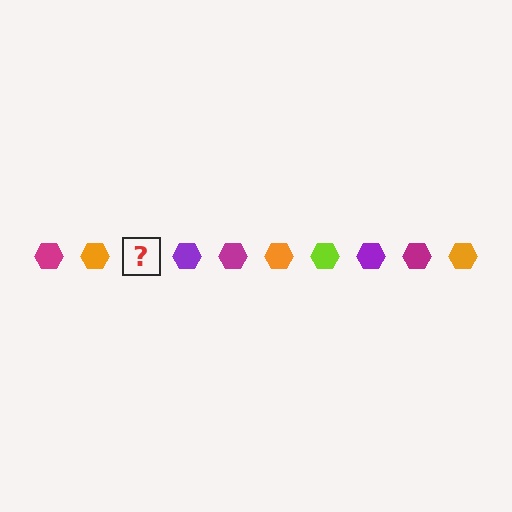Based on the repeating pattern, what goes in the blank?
The blank should be a lime hexagon.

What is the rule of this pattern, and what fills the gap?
The rule is that the pattern cycles through magenta, orange, lime, purple hexagons. The gap should be filled with a lime hexagon.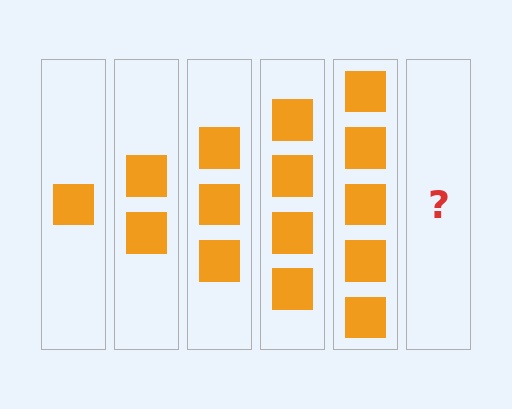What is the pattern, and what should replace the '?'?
The pattern is that each step adds one more square. The '?' should be 6 squares.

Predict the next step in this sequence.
The next step is 6 squares.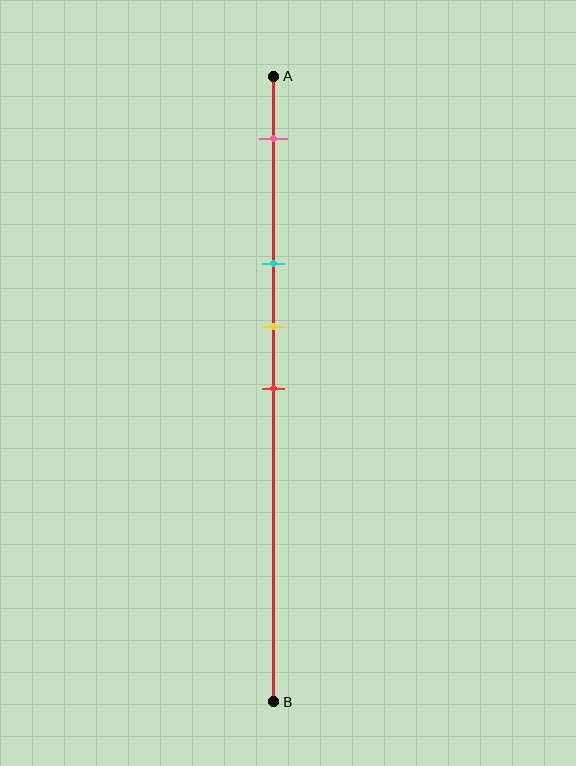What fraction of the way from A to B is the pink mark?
The pink mark is approximately 10% (0.1) of the way from A to B.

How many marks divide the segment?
There are 4 marks dividing the segment.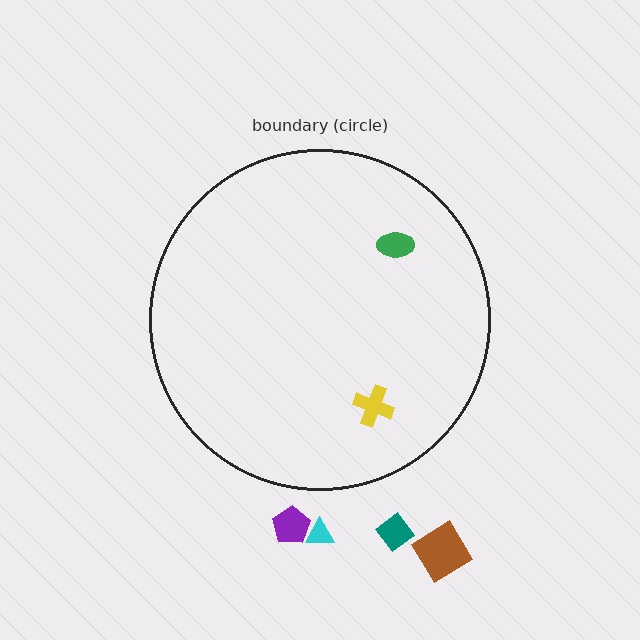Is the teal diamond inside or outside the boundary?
Outside.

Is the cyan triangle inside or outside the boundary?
Outside.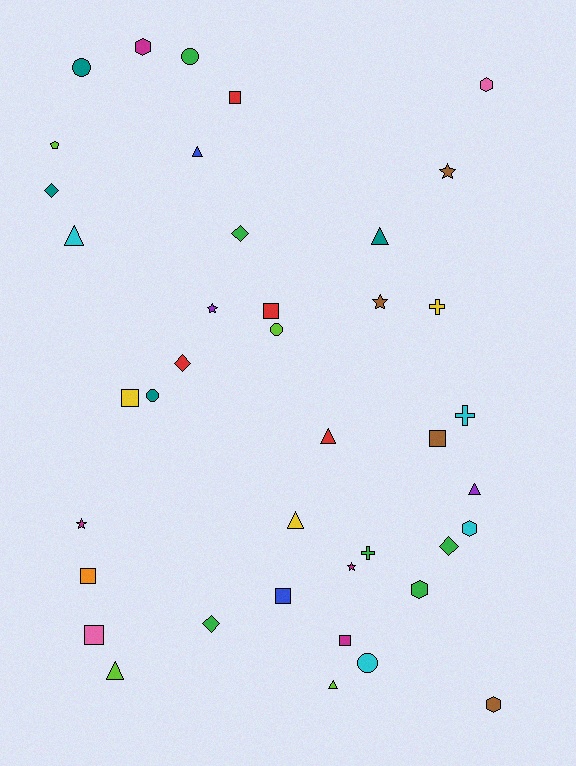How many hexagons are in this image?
There are 5 hexagons.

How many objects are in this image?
There are 40 objects.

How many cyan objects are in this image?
There are 4 cyan objects.